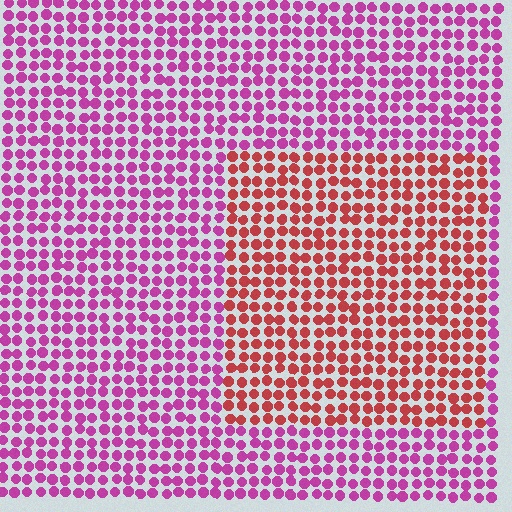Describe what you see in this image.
The image is filled with small magenta elements in a uniform arrangement. A rectangle-shaped region is visible where the elements are tinted to a slightly different hue, forming a subtle color boundary.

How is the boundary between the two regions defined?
The boundary is defined purely by a slight shift in hue (about 44 degrees). Spacing, size, and orientation are identical on both sides.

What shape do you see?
I see a rectangle.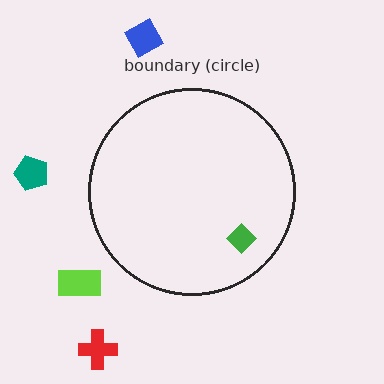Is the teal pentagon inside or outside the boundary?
Outside.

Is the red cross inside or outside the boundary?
Outside.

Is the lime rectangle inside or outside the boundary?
Outside.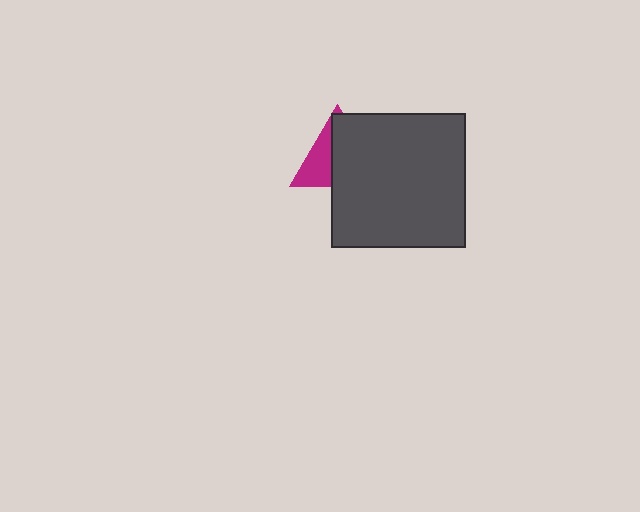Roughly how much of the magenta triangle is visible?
A small part of it is visible (roughly 40%).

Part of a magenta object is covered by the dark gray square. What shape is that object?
It is a triangle.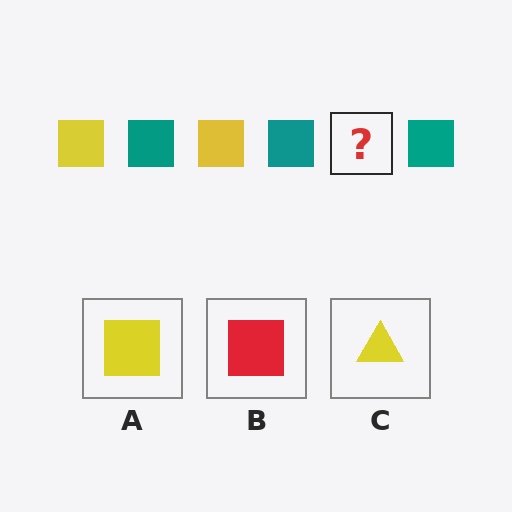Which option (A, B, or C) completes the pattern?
A.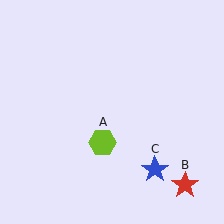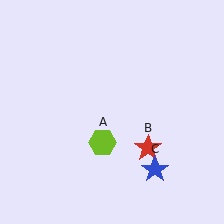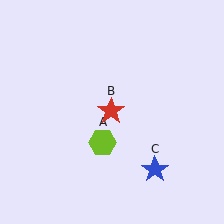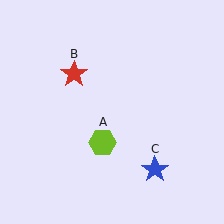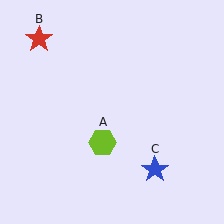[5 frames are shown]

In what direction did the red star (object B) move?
The red star (object B) moved up and to the left.